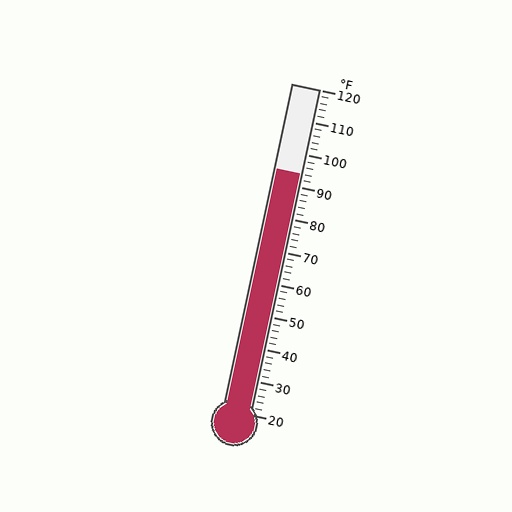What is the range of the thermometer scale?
The thermometer scale ranges from 20°F to 120°F.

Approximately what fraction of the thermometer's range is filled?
The thermometer is filled to approximately 75% of its range.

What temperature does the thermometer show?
The thermometer shows approximately 94°F.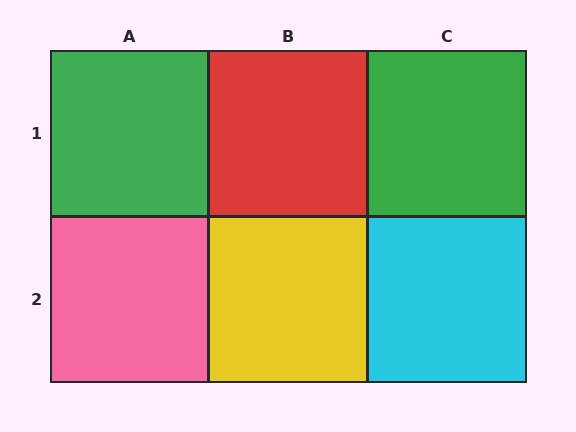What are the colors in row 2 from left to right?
Pink, yellow, cyan.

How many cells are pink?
1 cell is pink.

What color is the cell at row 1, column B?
Red.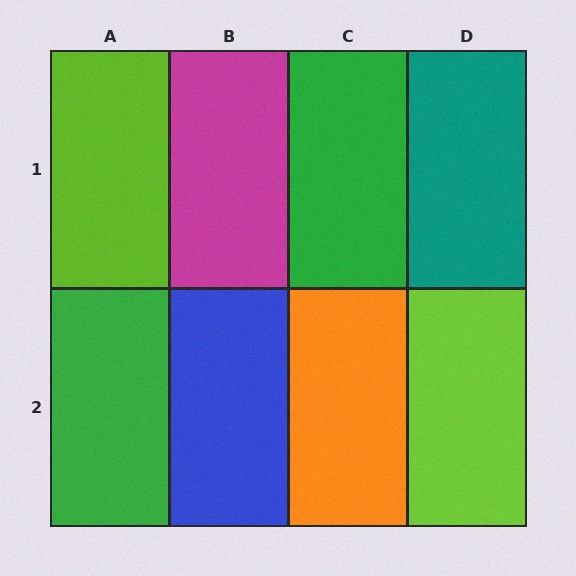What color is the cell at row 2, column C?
Orange.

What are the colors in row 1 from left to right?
Lime, magenta, green, teal.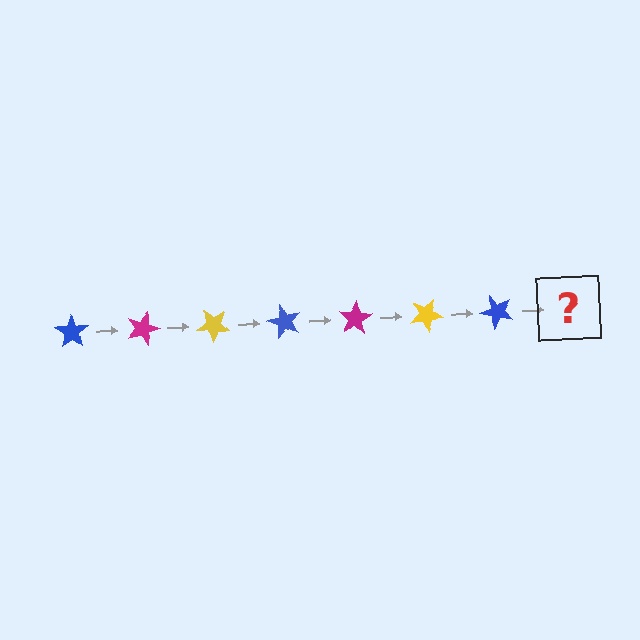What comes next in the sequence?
The next element should be a magenta star, rotated 140 degrees from the start.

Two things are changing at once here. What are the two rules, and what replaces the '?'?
The two rules are that it rotates 20 degrees each step and the color cycles through blue, magenta, and yellow. The '?' should be a magenta star, rotated 140 degrees from the start.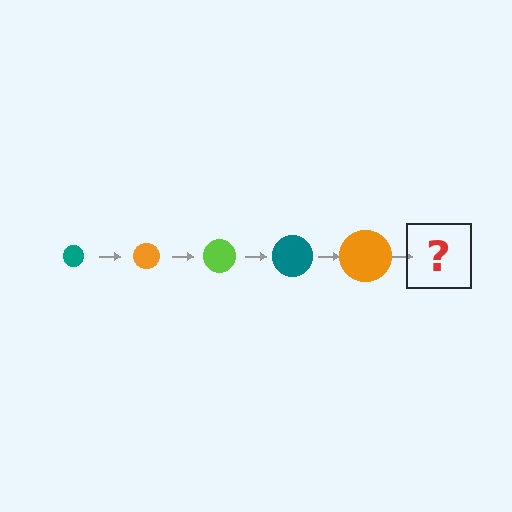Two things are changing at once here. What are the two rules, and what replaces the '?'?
The two rules are that the circle grows larger each step and the color cycles through teal, orange, and lime. The '?' should be a lime circle, larger than the previous one.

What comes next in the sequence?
The next element should be a lime circle, larger than the previous one.